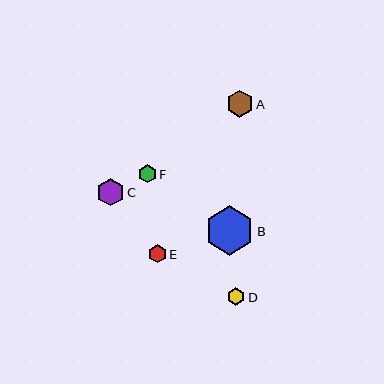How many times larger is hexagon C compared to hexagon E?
Hexagon C is approximately 1.6 times the size of hexagon E.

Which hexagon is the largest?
Hexagon B is the largest with a size of approximately 49 pixels.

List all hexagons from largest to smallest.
From largest to smallest: B, C, A, E, F, D.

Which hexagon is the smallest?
Hexagon D is the smallest with a size of approximately 17 pixels.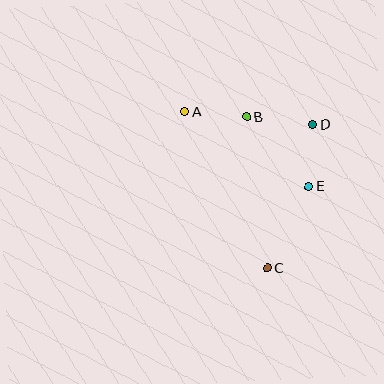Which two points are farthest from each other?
Points A and C are farthest from each other.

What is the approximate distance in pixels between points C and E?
The distance between C and E is approximately 92 pixels.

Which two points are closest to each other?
Points D and E are closest to each other.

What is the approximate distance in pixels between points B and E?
The distance between B and E is approximately 93 pixels.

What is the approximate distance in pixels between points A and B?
The distance between A and B is approximately 62 pixels.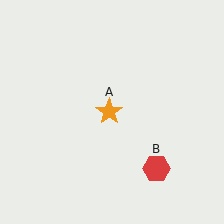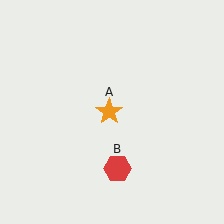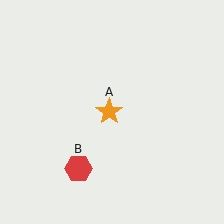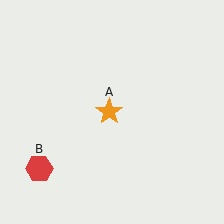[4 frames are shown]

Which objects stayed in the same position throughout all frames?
Orange star (object A) remained stationary.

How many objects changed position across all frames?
1 object changed position: red hexagon (object B).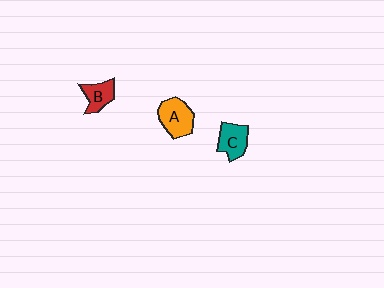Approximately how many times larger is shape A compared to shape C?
Approximately 1.2 times.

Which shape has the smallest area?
Shape B (red).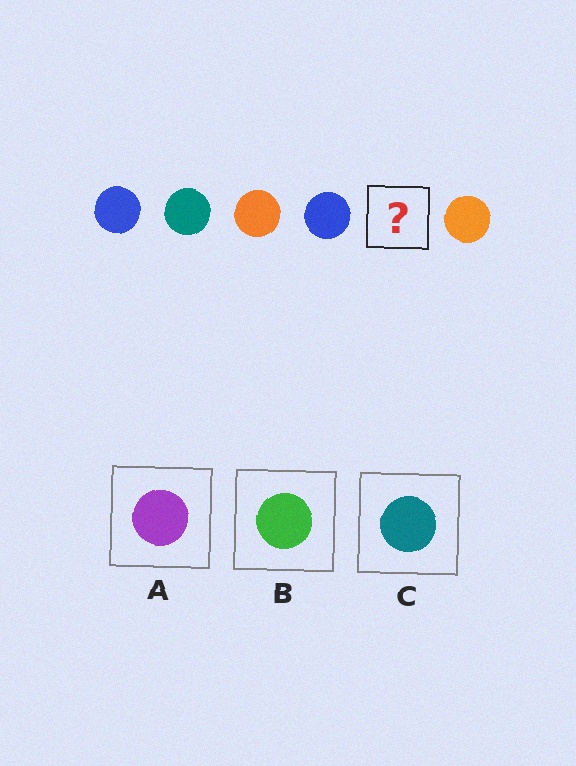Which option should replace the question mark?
Option C.